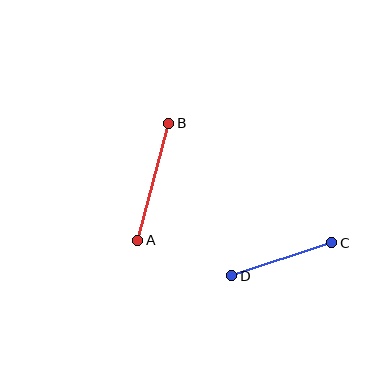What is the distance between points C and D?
The distance is approximately 105 pixels.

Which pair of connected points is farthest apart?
Points A and B are farthest apart.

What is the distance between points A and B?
The distance is approximately 121 pixels.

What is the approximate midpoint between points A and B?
The midpoint is at approximately (153, 182) pixels.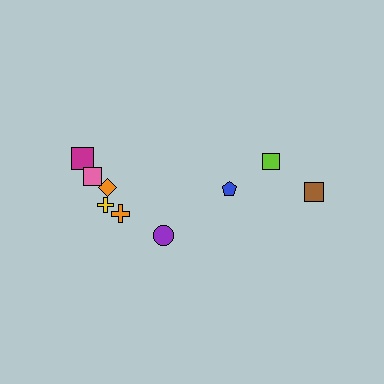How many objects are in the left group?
There are 6 objects.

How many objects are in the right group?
There are 3 objects.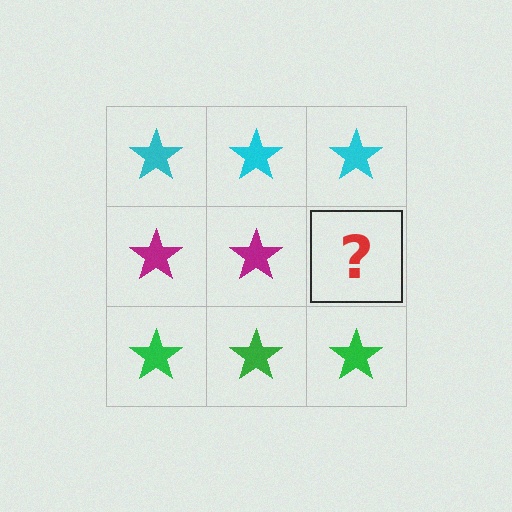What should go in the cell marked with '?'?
The missing cell should contain a magenta star.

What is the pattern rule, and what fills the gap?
The rule is that each row has a consistent color. The gap should be filled with a magenta star.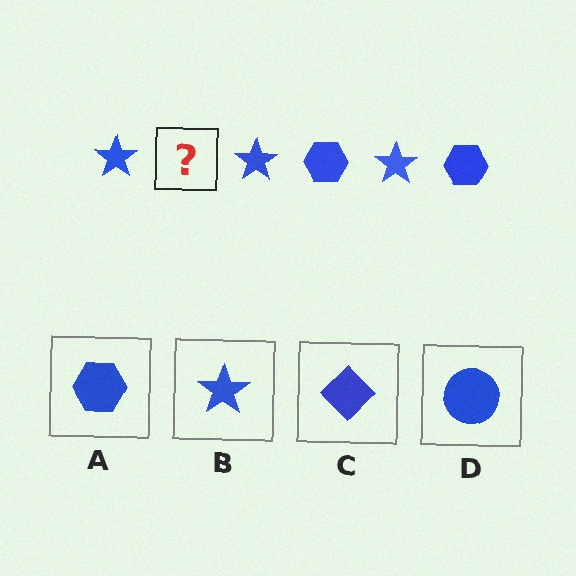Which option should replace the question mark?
Option A.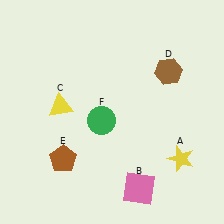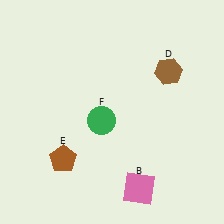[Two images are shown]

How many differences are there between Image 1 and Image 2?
There are 2 differences between the two images.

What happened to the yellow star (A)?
The yellow star (A) was removed in Image 2. It was in the bottom-right area of Image 1.